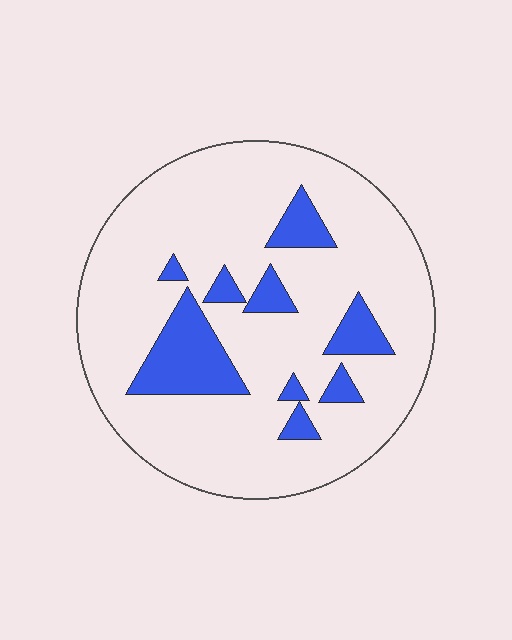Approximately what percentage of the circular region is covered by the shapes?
Approximately 15%.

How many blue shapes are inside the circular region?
9.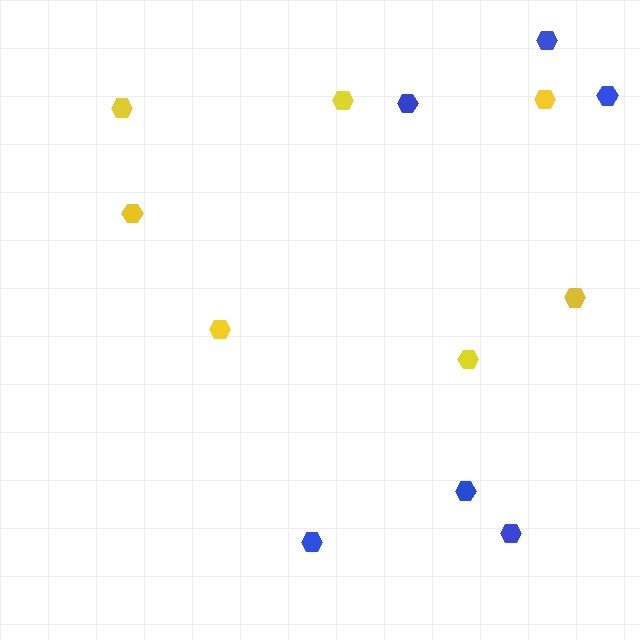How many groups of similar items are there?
There are 2 groups: one group of yellow hexagons (7) and one group of blue hexagons (6).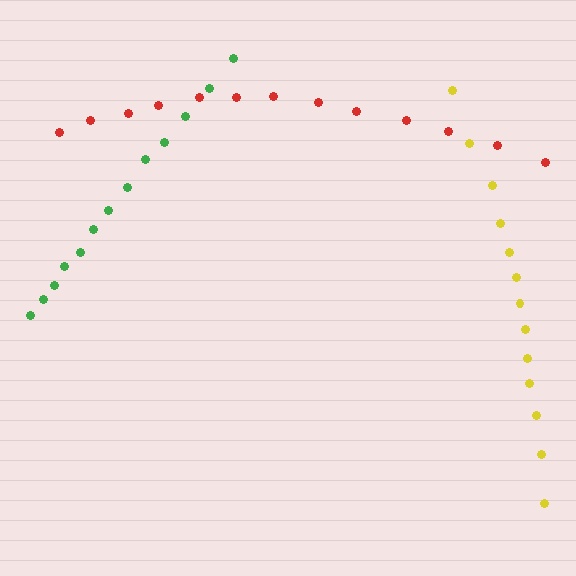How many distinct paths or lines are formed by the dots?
There are 3 distinct paths.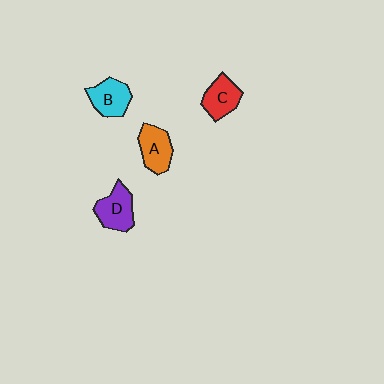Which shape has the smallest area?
Shape C (red).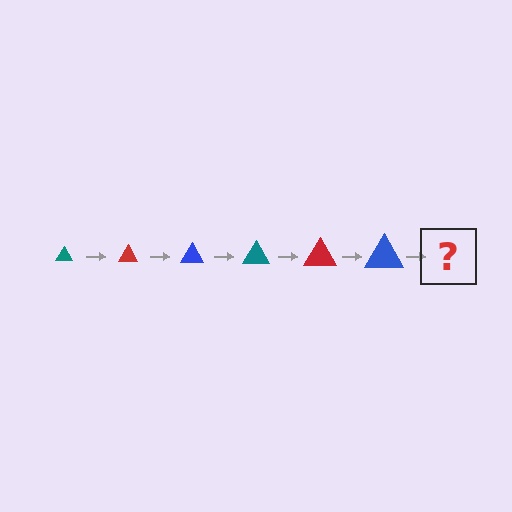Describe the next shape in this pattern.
It should be a teal triangle, larger than the previous one.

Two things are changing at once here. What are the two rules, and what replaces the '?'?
The two rules are that the triangle grows larger each step and the color cycles through teal, red, and blue. The '?' should be a teal triangle, larger than the previous one.